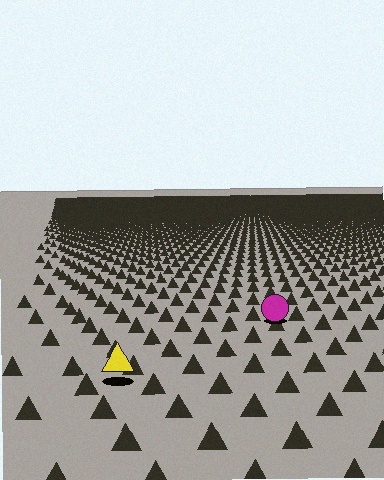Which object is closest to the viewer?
The yellow triangle is closest. The texture marks near it are larger and more spread out.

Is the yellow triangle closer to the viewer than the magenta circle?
Yes. The yellow triangle is closer — you can tell from the texture gradient: the ground texture is coarser near it.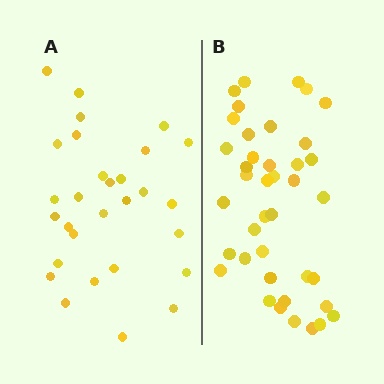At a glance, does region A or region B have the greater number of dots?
Region B (the right region) has more dots.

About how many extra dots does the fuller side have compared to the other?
Region B has roughly 12 or so more dots than region A.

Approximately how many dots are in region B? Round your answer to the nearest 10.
About 40 dots.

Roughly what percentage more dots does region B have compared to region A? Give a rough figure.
About 40% more.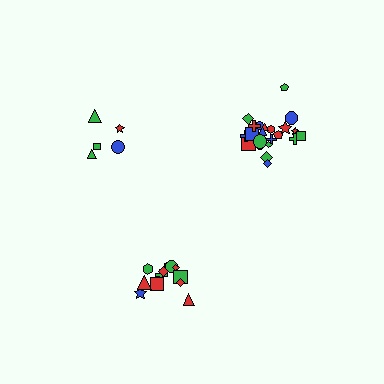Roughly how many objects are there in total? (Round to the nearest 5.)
Roughly 40 objects in total.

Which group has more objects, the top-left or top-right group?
The top-right group.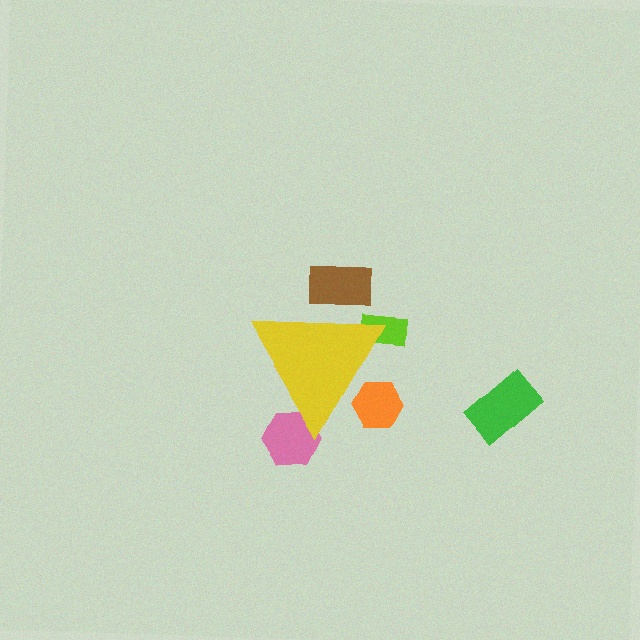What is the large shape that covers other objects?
A yellow triangle.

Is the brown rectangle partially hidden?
Yes, the brown rectangle is partially hidden behind the yellow triangle.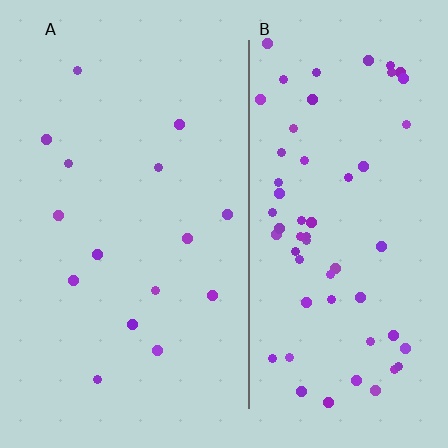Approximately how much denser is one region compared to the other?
Approximately 4.0× — region B over region A.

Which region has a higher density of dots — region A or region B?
B (the right).